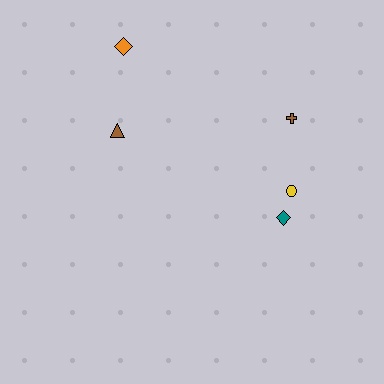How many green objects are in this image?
There are no green objects.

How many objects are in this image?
There are 5 objects.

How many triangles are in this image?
There is 1 triangle.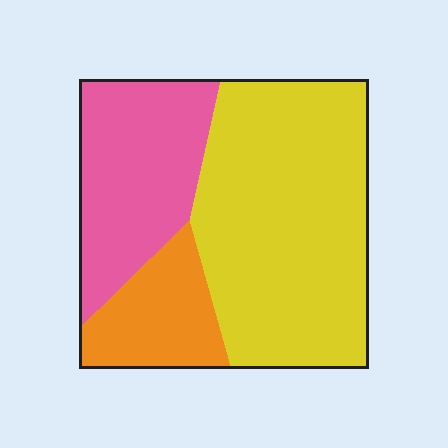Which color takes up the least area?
Orange, at roughly 15%.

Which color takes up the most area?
Yellow, at roughly 55%.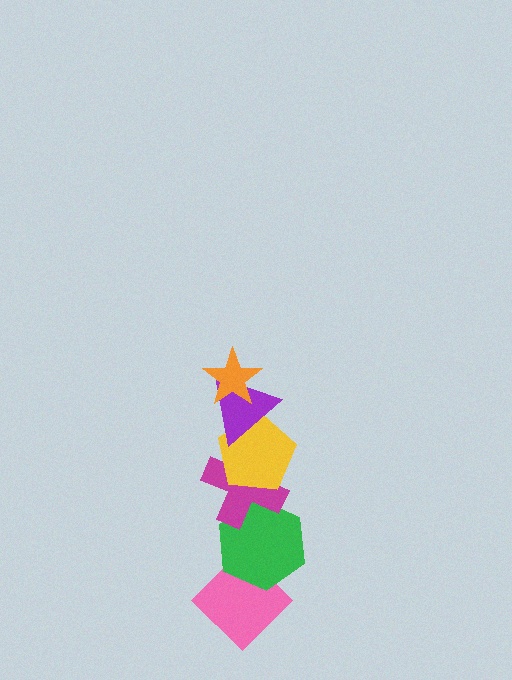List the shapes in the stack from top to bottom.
From top to bottom: the orange star, the purple triangle, the yellow pentagon, the magenta cross, the green hexagon, the pink diamond.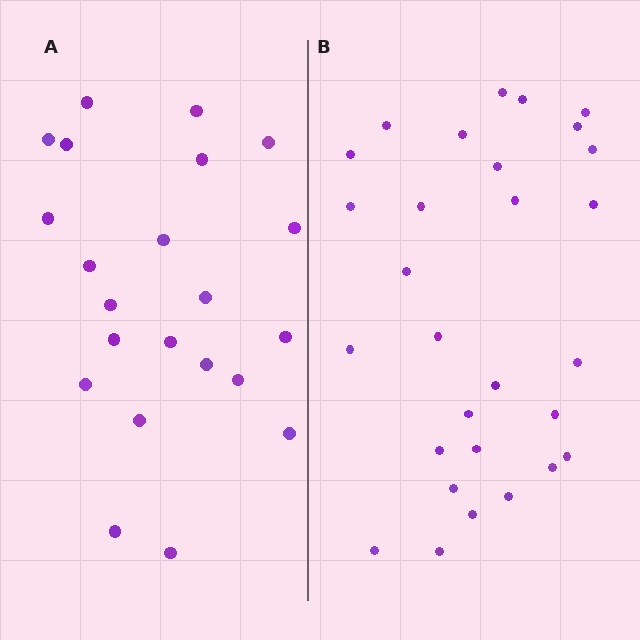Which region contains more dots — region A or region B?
Region B (the right region) has more dots.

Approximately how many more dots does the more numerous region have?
Region B has roughly 8 or so more dots than region A.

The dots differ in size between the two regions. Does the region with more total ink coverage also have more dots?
No. Region A has more total ink coverage because its dots are larger, but region B actually contains more individual dots. Total area can be misleading — the number of items is what matters here.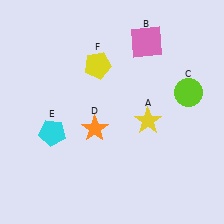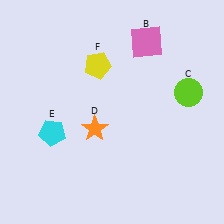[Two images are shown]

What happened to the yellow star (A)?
The yellow star (A) was removed in Image 2. It was in the bottom-right area of Image 1.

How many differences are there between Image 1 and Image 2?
There is 1 difference between the two images.